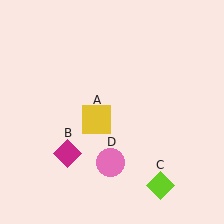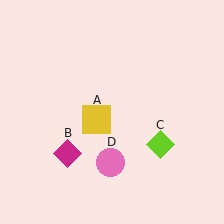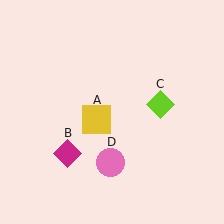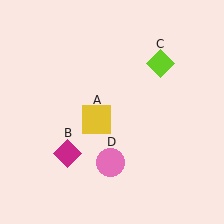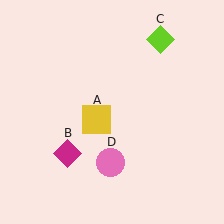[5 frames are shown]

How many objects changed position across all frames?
1 object changed position: lime diamond (object C).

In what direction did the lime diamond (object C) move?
The lime diamond (object C) moved up.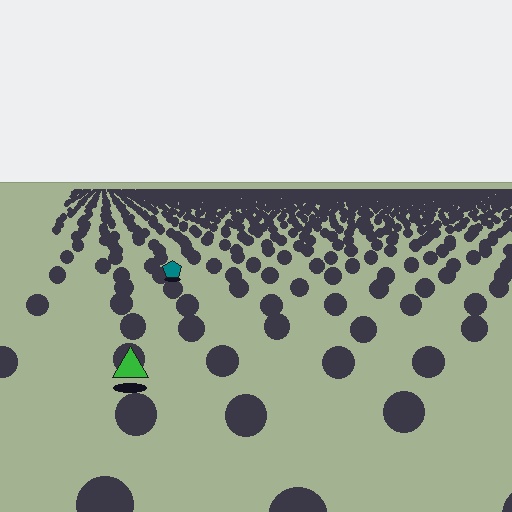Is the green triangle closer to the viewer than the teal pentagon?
Yes. The green triangle is closer — you can tell from the texture gradient: the ground texture is coarser near it.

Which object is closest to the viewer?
The green triangle is closest. The texture marks near it are larger and more spread out.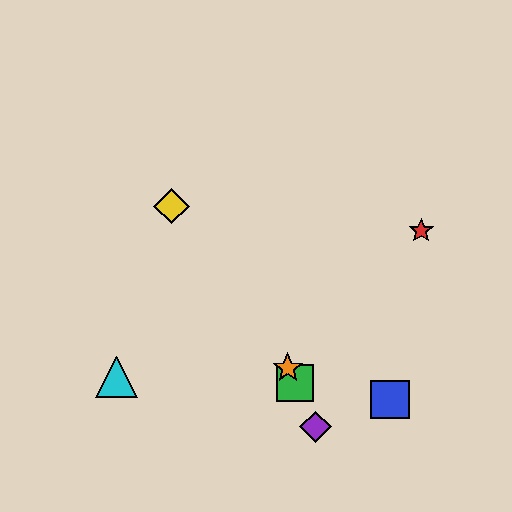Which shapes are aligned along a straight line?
The green square, the purple diamond, the orange star are aligned along a straight line.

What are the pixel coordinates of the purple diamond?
The purple diamond is at (315, 427).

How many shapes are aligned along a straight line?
3 shapes (the green square, the purple diamond, the orange star) are aligned along a straight line.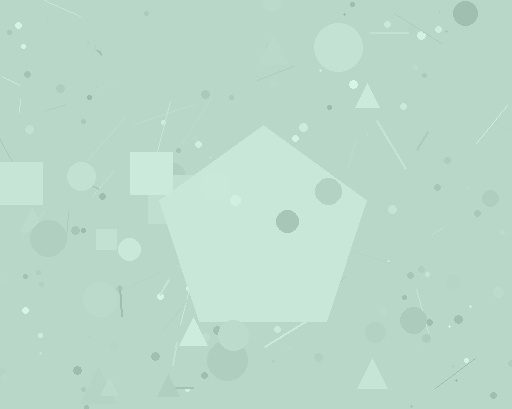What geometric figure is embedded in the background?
A pentagon is embedded in the background.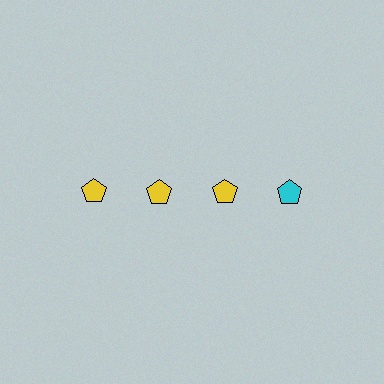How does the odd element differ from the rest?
It has a different color: cyan instead of yellow.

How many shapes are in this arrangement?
There are 4 shapes arranged in a grid pattern.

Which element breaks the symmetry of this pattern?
The cyan pentagon in the top row, second from right column breaks the symmetry. All other shapes are yellow pentagons.